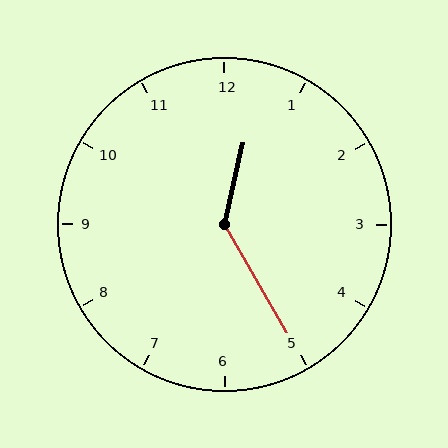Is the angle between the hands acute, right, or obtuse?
It is obtuse.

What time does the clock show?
12:25.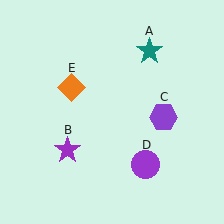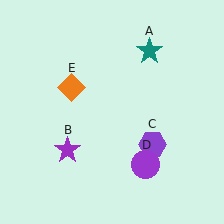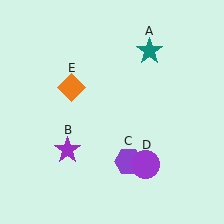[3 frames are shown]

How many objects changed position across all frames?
1 object changed position: purple hexagon (object C).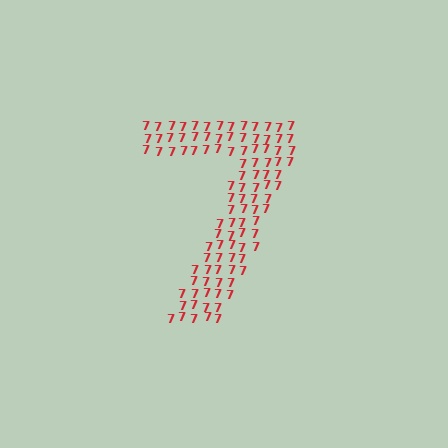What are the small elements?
The small elements are digit 7's.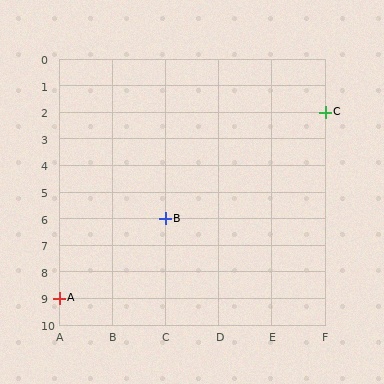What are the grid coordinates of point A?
Point A is at grid coordinates (A, 9).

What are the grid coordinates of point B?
Point B is at grid coordinates (C, 6).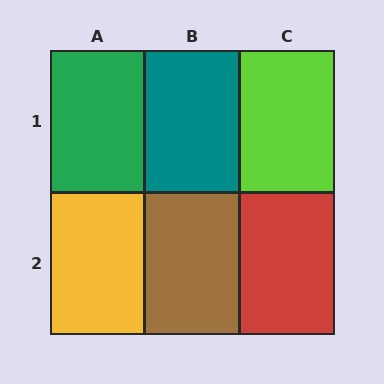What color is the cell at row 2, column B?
Brown.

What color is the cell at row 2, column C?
Red.